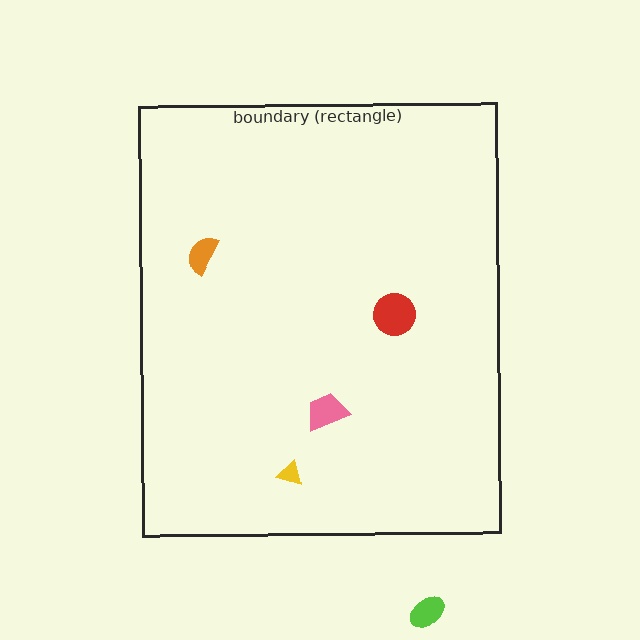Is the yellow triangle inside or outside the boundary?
Inside.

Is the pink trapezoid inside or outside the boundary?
Inside.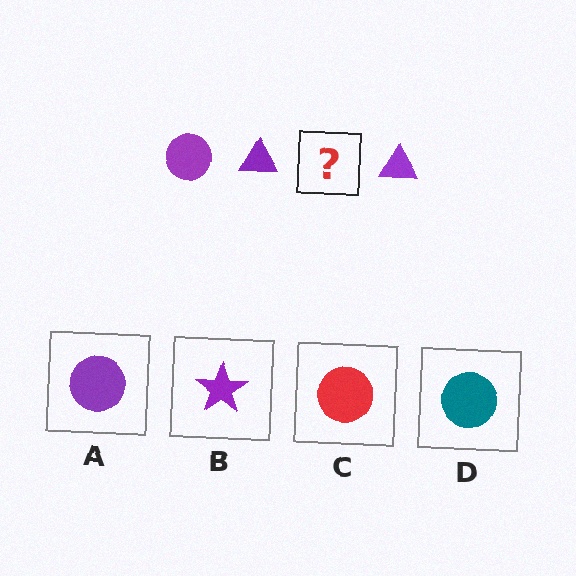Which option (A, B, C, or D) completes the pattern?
A.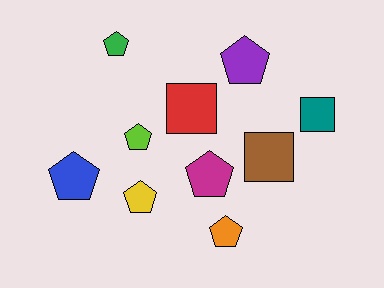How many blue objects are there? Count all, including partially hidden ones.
There is 1 blue object.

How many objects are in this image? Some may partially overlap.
There are 10 objects.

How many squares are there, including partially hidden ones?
There are 3 squares.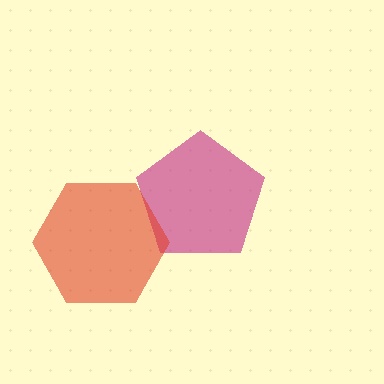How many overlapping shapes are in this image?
There are 2 overlapping shapes in the image.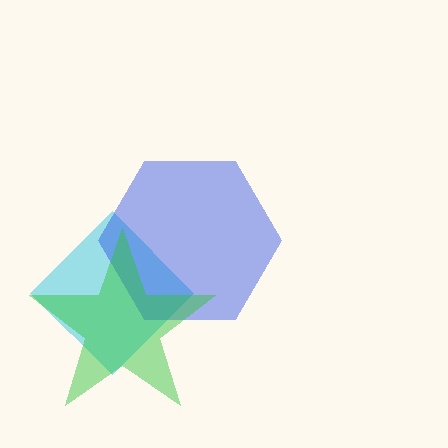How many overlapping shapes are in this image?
There are 3 overlapping shapes in the image.